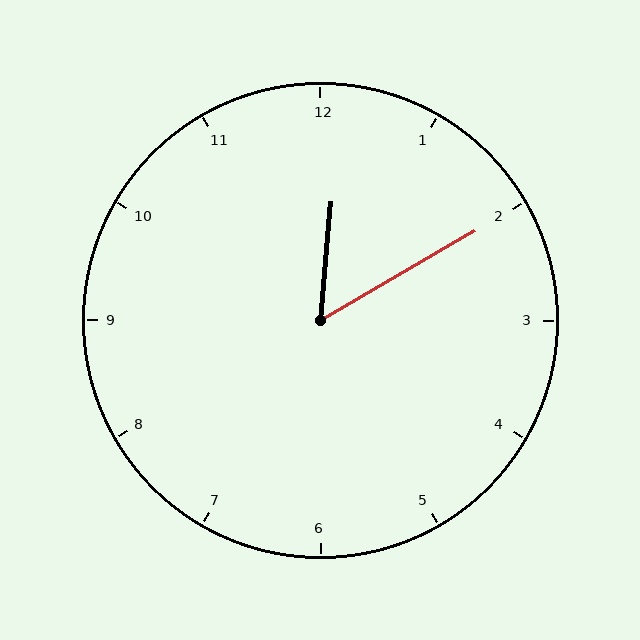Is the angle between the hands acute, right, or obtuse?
It is acute.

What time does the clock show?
12:10.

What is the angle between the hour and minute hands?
Approximately 55 degrees.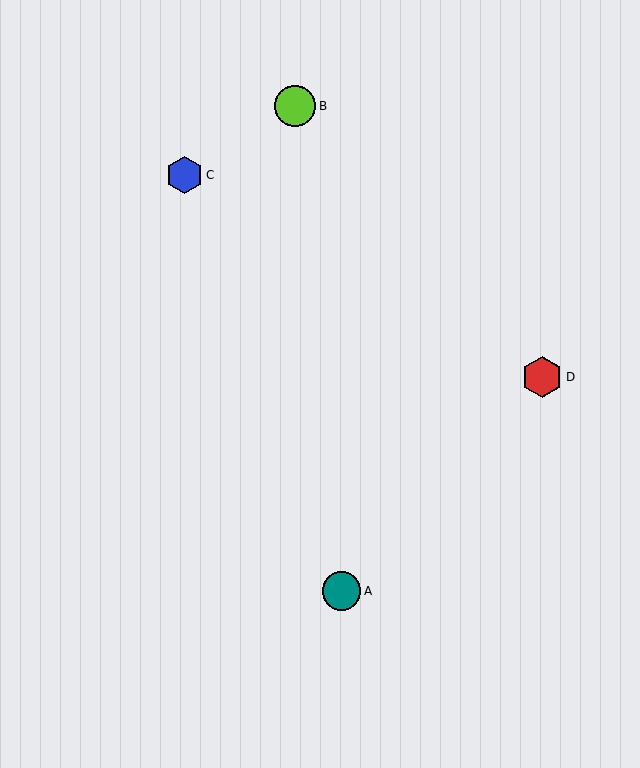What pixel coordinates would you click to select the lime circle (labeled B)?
Click at (295, 106) to select the lime circle B.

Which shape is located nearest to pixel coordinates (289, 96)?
The lime circle (labeled B) at (295, 106) is nearest to that location.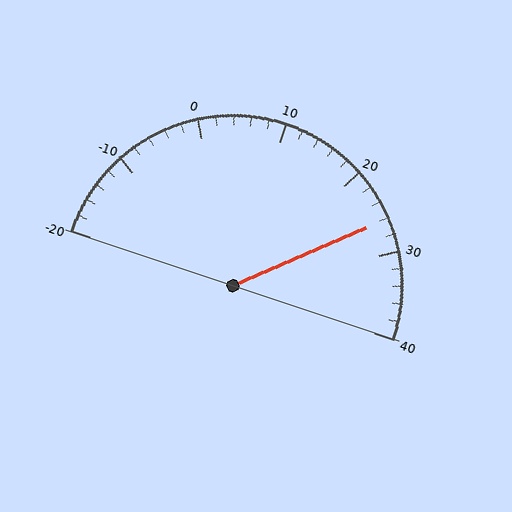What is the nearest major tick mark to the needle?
The nearest major tick mark is 30.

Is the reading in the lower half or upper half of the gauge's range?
The reading is in the upper half of the range (-20 to 40).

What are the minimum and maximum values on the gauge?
The gauge ranges from -20 to 40.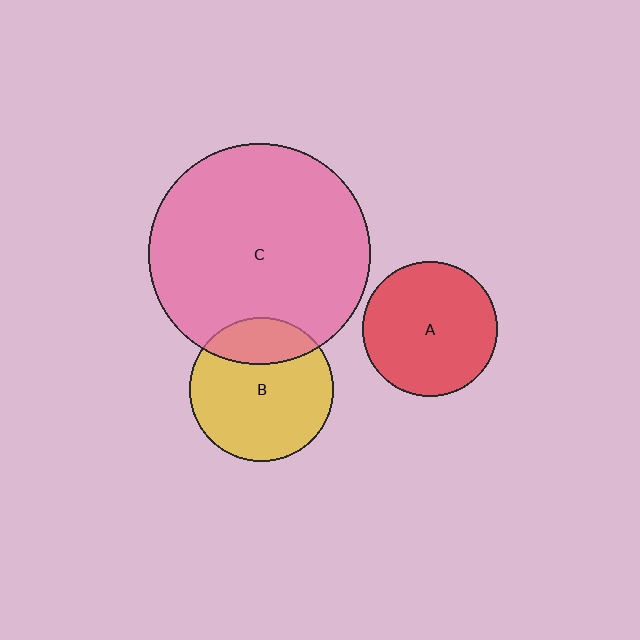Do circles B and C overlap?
Yes.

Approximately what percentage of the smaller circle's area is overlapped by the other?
Approximately 25%.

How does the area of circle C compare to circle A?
Approximately 2.7 times.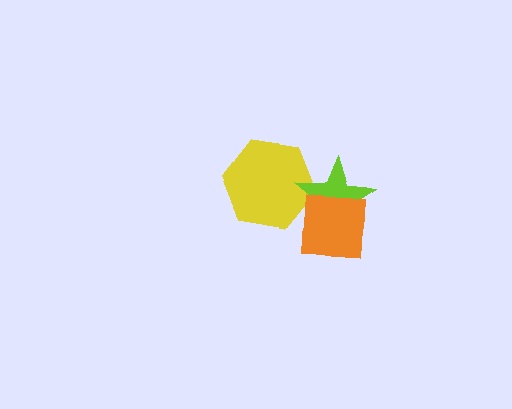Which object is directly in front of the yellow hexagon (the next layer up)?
The lime star is directly in front of the yellow hexagon.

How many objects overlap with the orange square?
2 objects overlap with the orange square.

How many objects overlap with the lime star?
2 objects overlap with the lime star.